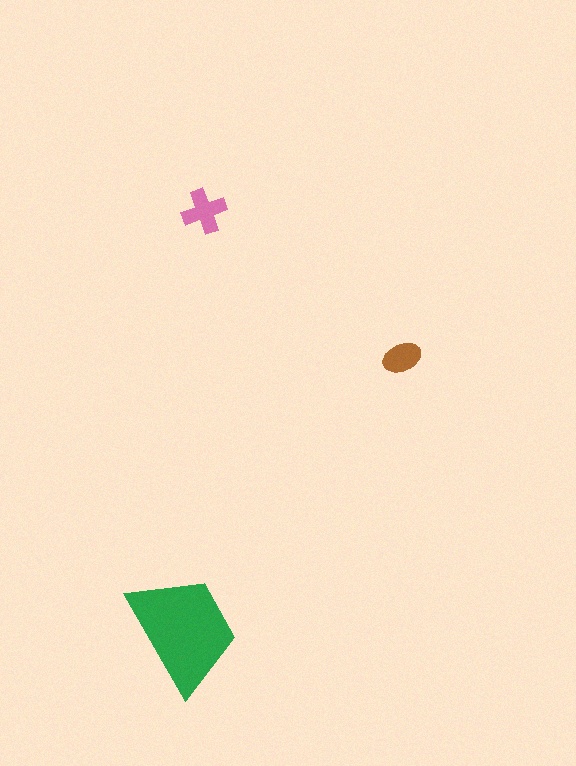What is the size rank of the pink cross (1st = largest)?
2nd.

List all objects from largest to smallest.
The green trapezoid, the pink cross, the brown ellipse.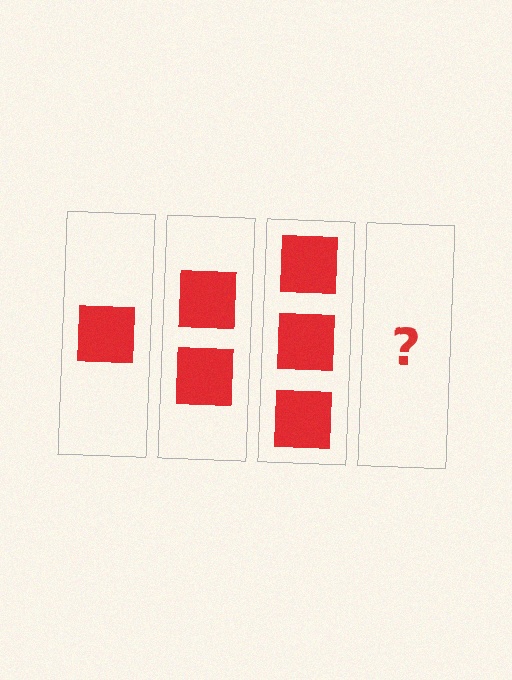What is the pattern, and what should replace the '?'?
The pattern is that each step adds one more square. The '?' should be 4 squares.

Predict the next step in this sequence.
The next step is 4 squares.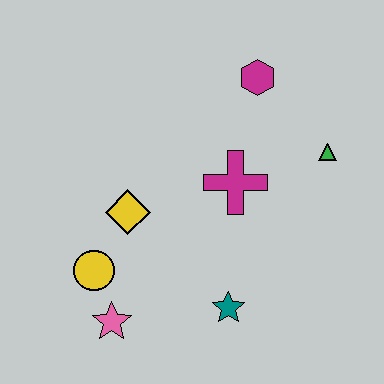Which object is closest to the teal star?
The pink star is closest to the teal star.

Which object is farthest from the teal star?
The magenta hexagon is farthest from the teal star.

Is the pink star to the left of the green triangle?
Yes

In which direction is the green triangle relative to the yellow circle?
The green triangle is to the right of the yellow circle.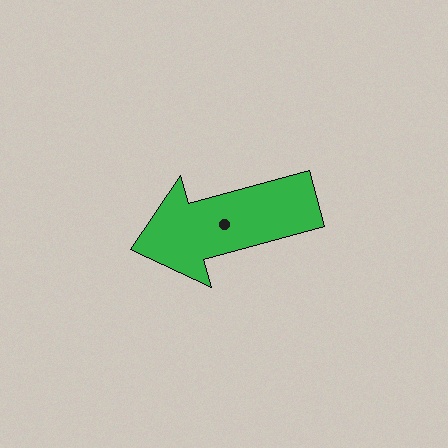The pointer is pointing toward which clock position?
Roughly 8 o'clock.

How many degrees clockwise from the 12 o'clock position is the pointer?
Approximately 255 degrees.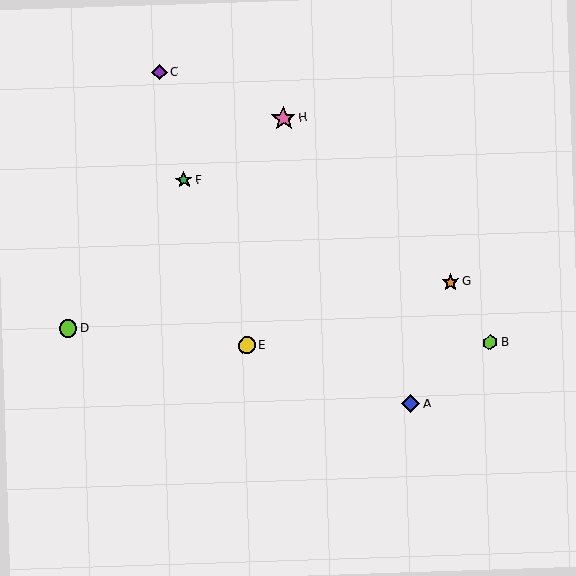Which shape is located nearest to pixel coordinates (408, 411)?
The blue diamond (labeled A) at (410, 404) is nearest to that location.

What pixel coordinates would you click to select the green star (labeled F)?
Click at (184, 180) to select the green star F.